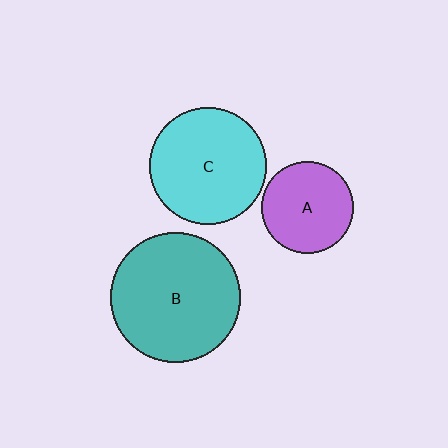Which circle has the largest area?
Circle B (teal).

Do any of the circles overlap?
No, none of the circles overlap.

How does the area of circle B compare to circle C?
Approximately 1.2 times.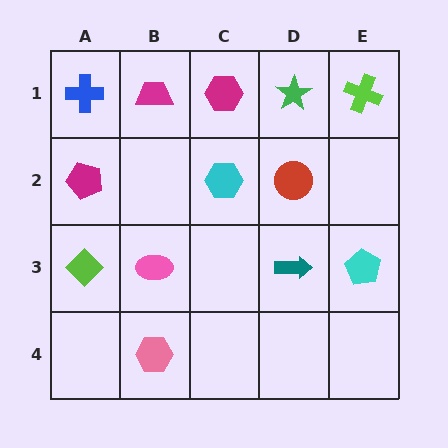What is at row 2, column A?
A magenta pentagon.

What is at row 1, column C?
A magenta hexagon.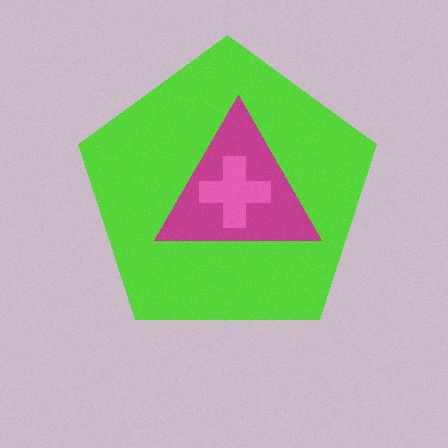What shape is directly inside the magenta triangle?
The pink cross.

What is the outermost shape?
The lime pentagon.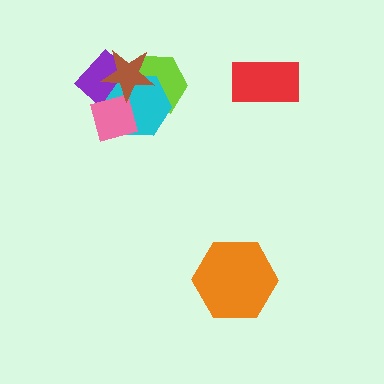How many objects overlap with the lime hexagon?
3 objects overlap with the lime hexagon.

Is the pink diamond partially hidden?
Yes, it is partially covered by another shape.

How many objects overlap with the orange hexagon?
0 objects overlap with the orange hexagon.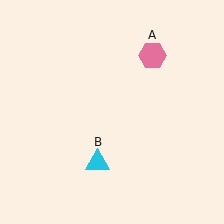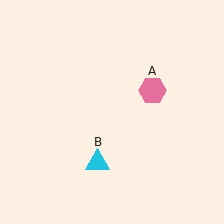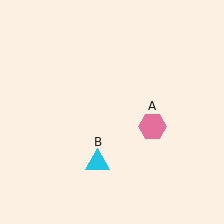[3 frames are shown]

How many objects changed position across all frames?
1 object changed position: pink hexagon (object A).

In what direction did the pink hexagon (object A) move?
The pink hexagon (object A) moved down.